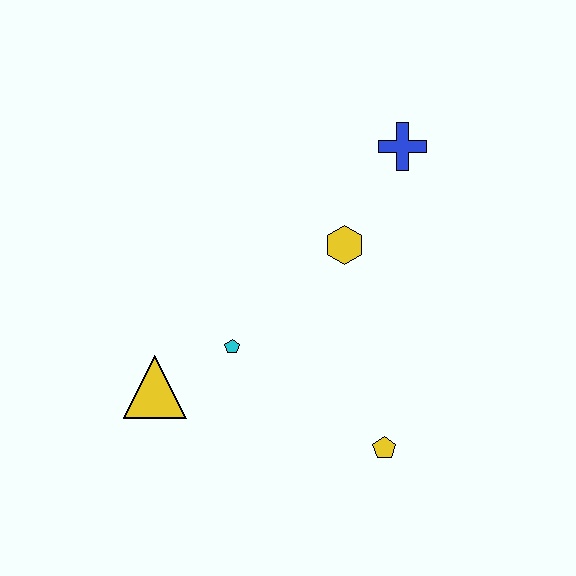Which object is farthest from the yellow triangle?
The blue cross is farthest from the yellow triangle.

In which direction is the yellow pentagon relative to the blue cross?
The yellow pentagon is below the blue cross.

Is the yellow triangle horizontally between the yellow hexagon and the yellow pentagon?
No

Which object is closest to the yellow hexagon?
The blue cross is closest to the yellow hexagon.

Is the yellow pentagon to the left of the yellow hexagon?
No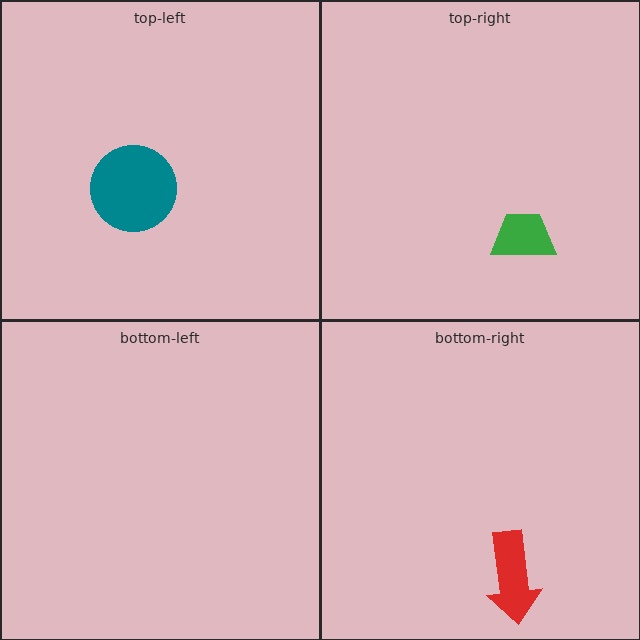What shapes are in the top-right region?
The green trapezoid.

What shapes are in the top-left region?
The teal circle.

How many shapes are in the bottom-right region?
1.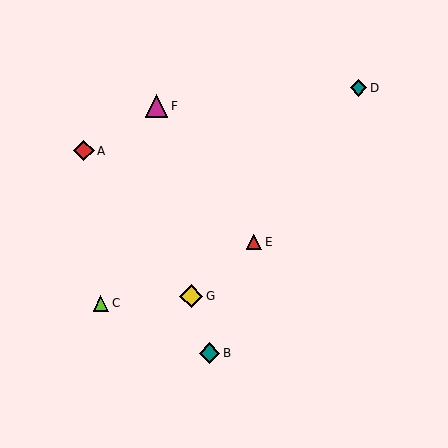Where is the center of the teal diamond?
The center of the teal diamond is at (210, 353).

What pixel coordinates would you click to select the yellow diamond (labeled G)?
Click at (191, 296) to select the yellow diamond G.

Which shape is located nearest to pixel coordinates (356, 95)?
The teal diamond (labeled D) at (359, 88) is nearest to that location.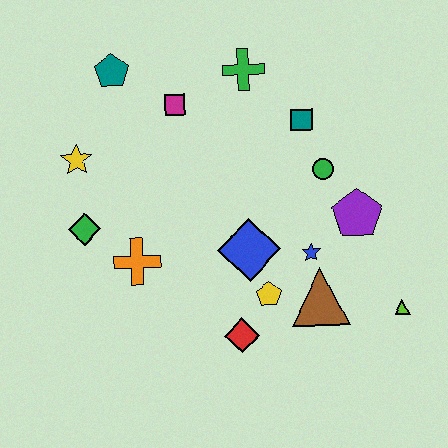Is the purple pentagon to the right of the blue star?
Yes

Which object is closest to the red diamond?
The yellow pentagon is closest to the red diamond.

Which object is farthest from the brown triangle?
The teal pentagon is farthest from the brown triangle.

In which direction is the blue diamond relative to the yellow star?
The blue diamond is to the right of the yellow star.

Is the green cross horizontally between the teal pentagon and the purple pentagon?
Yes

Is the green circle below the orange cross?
No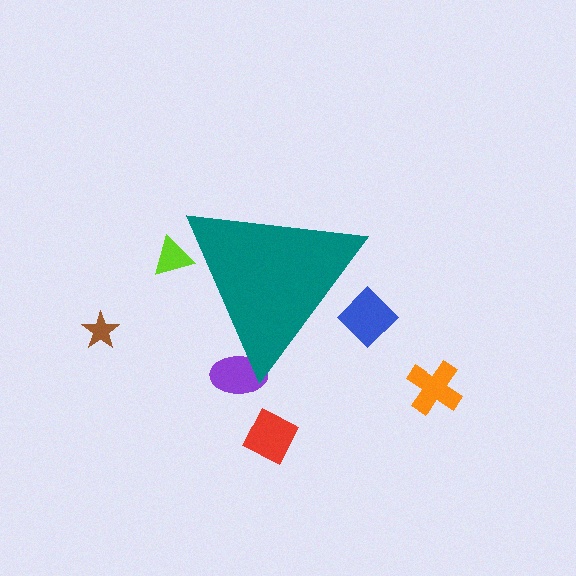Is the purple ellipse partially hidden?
Yes, the purple ellipse is partially hidden behind the teal triangle.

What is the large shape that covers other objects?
A teal triangle.